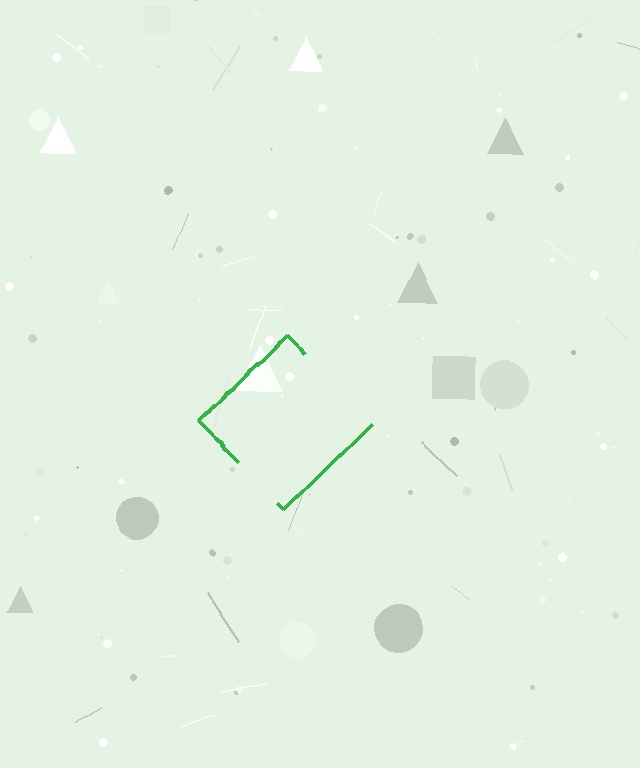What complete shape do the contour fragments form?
The contour fragments form a diamond.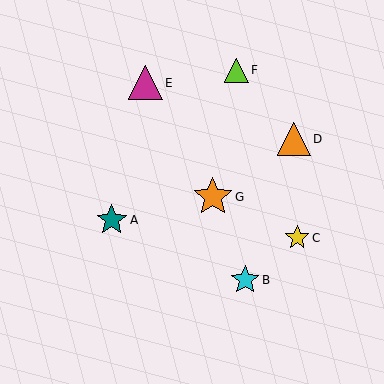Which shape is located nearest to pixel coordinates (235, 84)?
The lime triangle (labeled F) at (236, 70) is nearest to that location.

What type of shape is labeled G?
Shape G is an orange star.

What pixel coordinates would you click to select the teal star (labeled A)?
Click at (112, 220) to select the teal star A.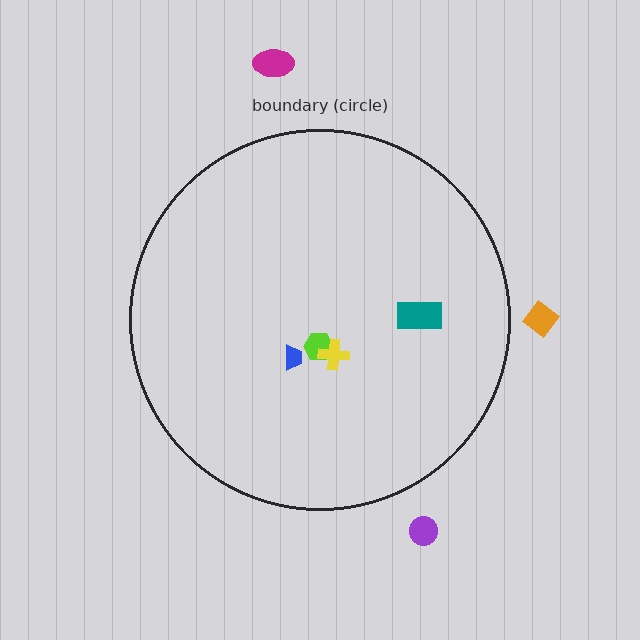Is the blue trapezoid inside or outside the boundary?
Inside.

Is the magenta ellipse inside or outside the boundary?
Outside.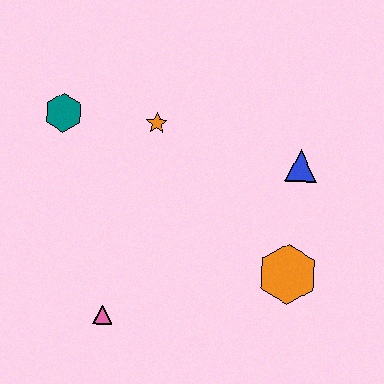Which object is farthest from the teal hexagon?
The orange hexagon is farthest from the teal hexagon.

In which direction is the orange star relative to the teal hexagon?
The orange star is to the right of the teal hexagon.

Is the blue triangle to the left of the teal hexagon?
No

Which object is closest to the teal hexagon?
The orange star is closest to the teal hexagon.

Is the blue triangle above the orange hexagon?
Yes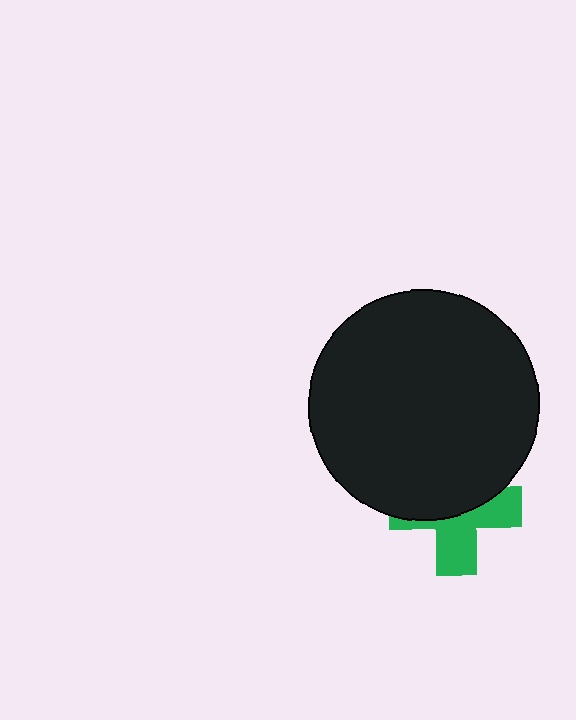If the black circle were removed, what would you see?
You would see the complete green cross.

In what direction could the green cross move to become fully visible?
The green cross could move down. That would shift it out from behind the black circle entirely.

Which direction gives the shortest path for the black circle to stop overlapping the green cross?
Moving up gives the shortest separation.